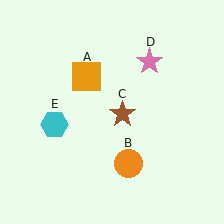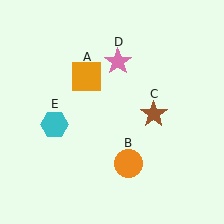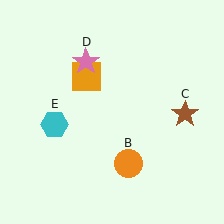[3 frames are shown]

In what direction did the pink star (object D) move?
The pink star (object D) moved left.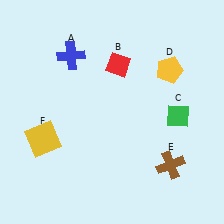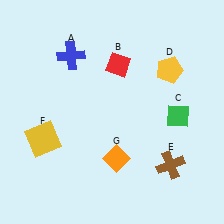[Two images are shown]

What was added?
An orange diamond (G) was added in Image 2.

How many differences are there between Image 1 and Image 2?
There is 1 difference between the two images.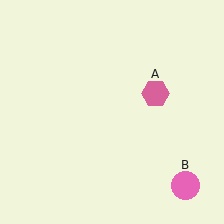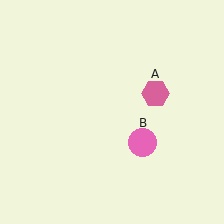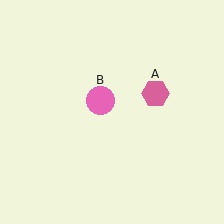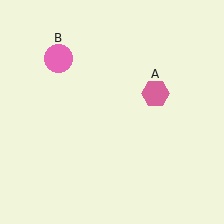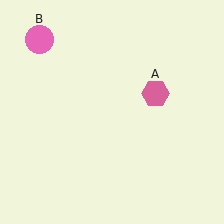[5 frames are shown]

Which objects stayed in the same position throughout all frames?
Pink hexagon (object A) remained stationary.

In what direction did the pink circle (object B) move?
The pink circle (object B) moved up and to the left.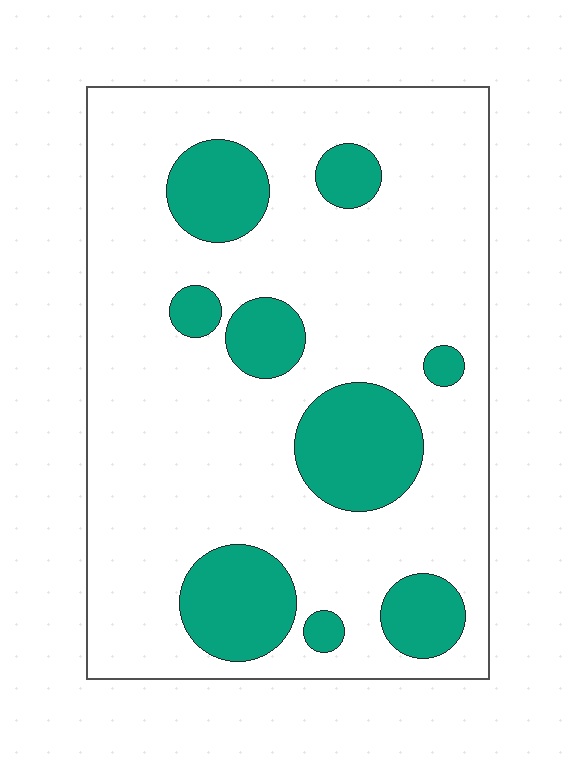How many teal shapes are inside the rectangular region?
9.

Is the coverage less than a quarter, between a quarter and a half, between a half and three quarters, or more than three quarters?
Less than a quarter.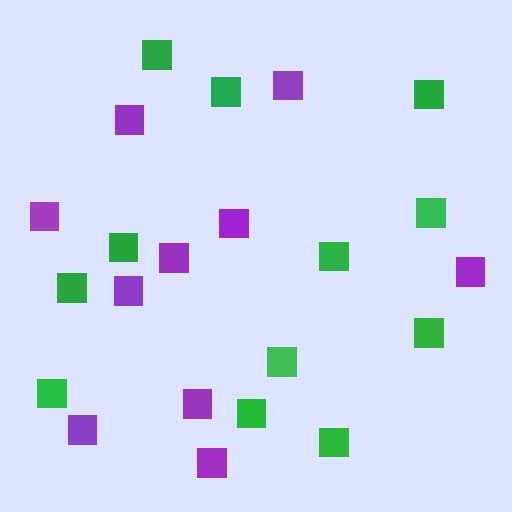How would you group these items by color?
There are 2 groups: one group of purple squares (10) and one group of green squares (12).